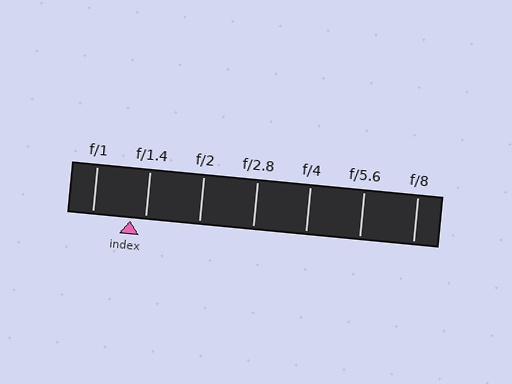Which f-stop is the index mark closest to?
The index mark is closest to f/1.4.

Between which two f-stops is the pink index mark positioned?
The index mark is between f/1 and f/1.4.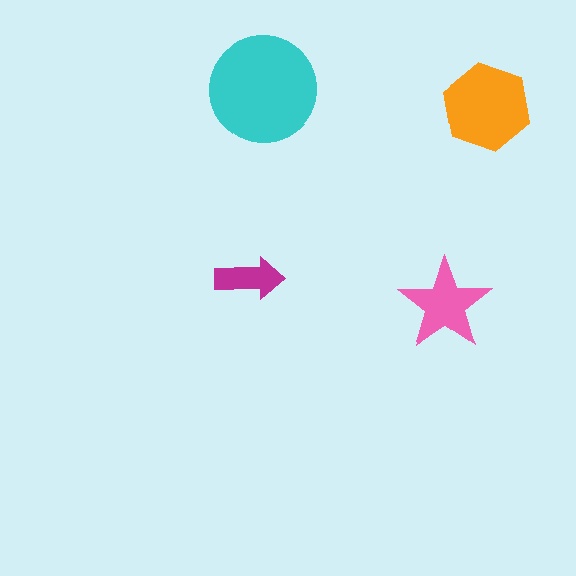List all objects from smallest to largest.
The magenta arrow, the pink star, the orange hexagon, the cyan circle.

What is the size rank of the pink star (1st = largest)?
3rd.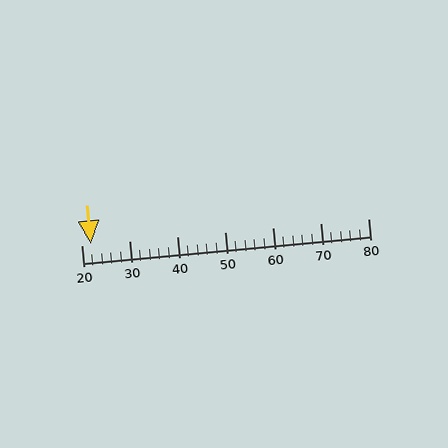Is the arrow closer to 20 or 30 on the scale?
The arrow is closer to 20.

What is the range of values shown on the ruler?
The ruler shows values from 20 to 80.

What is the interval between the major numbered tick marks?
The major tick marks are spaced 10 units apart.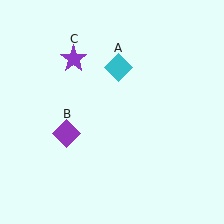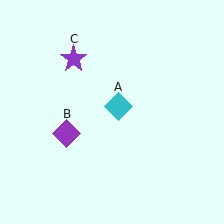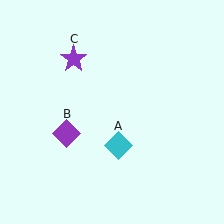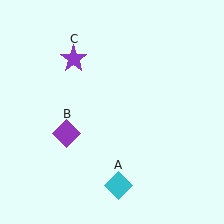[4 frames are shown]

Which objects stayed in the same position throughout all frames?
Purple diamond (object B) and purple star (object C) remained stationary.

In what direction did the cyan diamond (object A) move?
The cyan diamond (object A) moved down.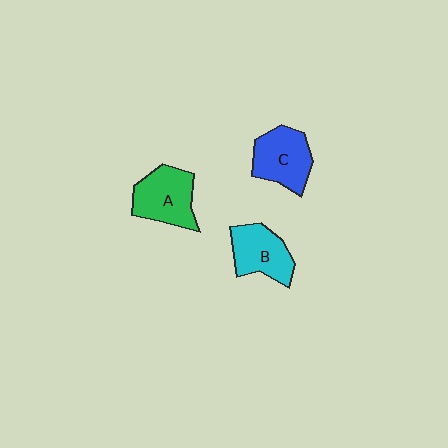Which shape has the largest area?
Shape A (green).